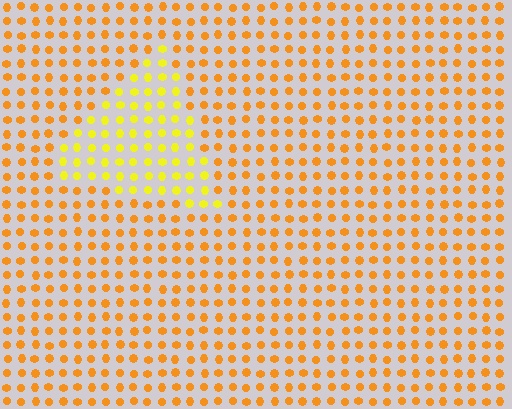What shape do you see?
I see a triangle.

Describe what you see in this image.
The image is filled with small orange elements in a uniform arrangement. A triangle-shaped region is visible where the elements are tinted to a slightly different hue, forming a subtle color boundary.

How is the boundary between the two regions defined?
The boundary is defined purely by a slight shift in hue (about 30 degrees). Spacing, size, and orientation are identical on both sides.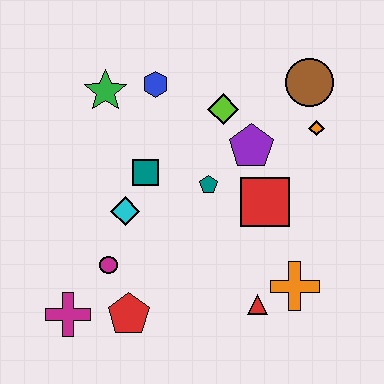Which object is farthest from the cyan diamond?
The brown circle is farthest from the cyan diamond.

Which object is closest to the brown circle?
The orange diamond is closest to the brown circle.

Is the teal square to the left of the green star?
No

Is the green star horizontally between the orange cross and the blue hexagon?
No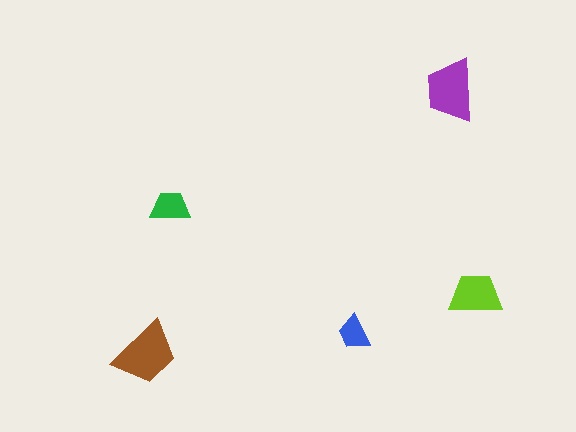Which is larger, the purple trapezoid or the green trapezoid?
The purple one.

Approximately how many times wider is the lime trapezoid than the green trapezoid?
About 1.5 times wider.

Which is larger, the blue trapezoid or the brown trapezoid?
The brown one.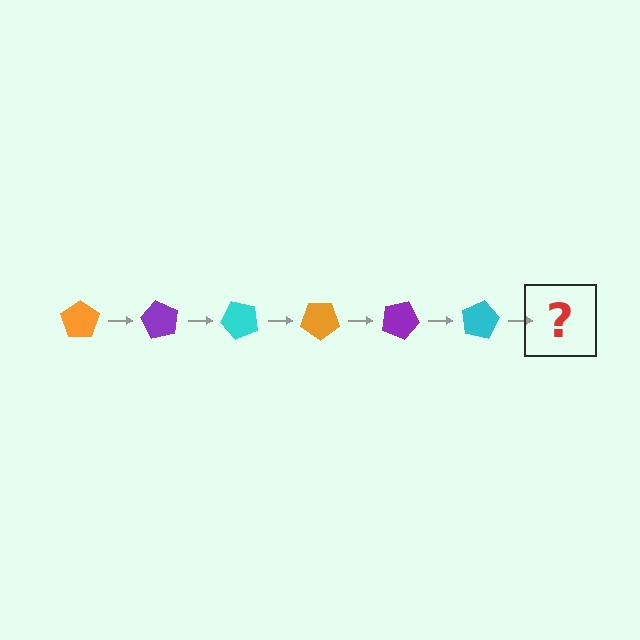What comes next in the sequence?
The next element should be an orange pentagon, rotated 360 degrees from the start.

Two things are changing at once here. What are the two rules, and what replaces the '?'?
The two rules are that it rotates 60 degrees each step and the color cycles through orange, purple, and cyan. The '?' should be an orange pentagon, rotated 360 degrees from the start.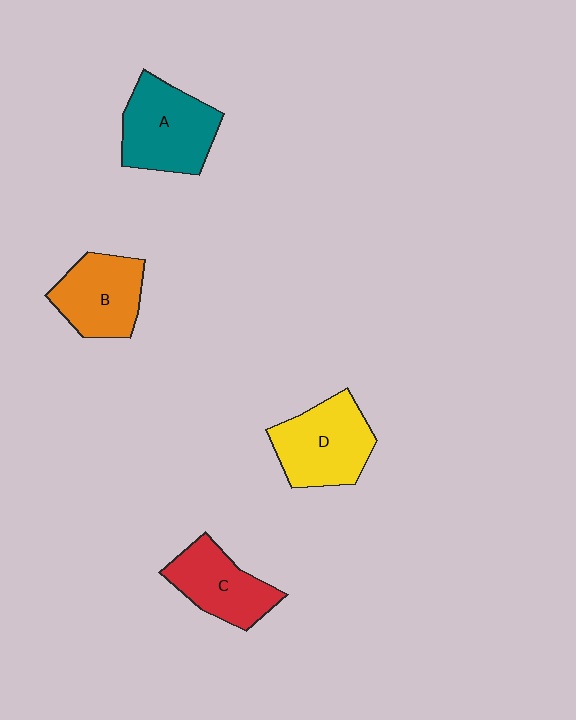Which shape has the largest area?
Shape A (teal).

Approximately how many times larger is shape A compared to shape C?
Approximately 1.3 times.